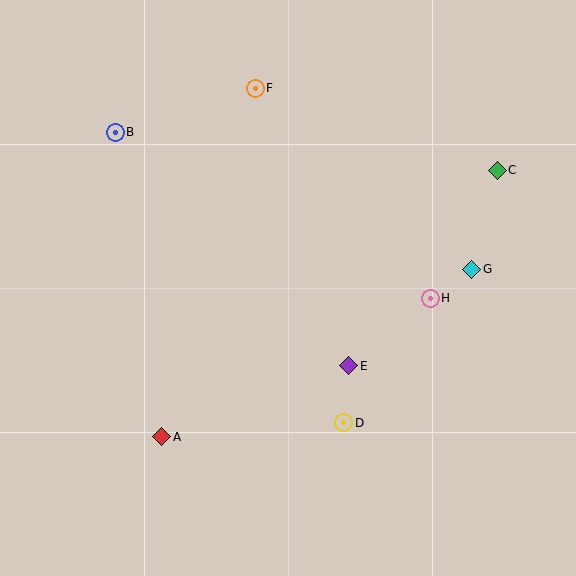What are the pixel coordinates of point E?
Point E is at (349, 366).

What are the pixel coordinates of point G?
Point G is at (472, 269).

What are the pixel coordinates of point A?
Point A is at (162, 437).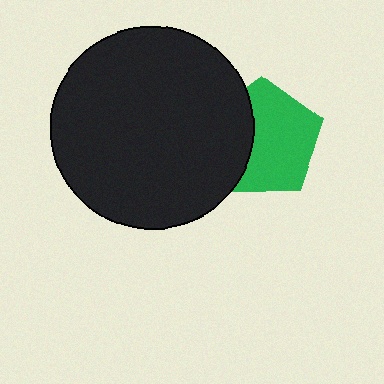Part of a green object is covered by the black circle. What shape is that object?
It is a pentagon.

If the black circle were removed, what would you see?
You would see the complete green pentagon.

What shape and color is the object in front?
The object in front is a black circle.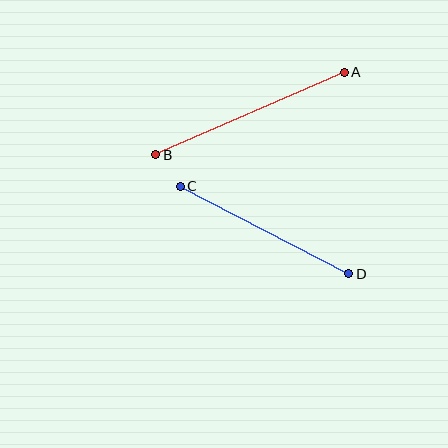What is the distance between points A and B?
The distance is approximately 206 pixels.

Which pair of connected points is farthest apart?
Points A and B are farthest apart.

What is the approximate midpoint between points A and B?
The midpoint is at approximately (250, 113) pixels.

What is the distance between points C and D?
The distance is approximately 190 pixels.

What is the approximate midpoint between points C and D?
The midpoint is at approximately (264, 230) pixels.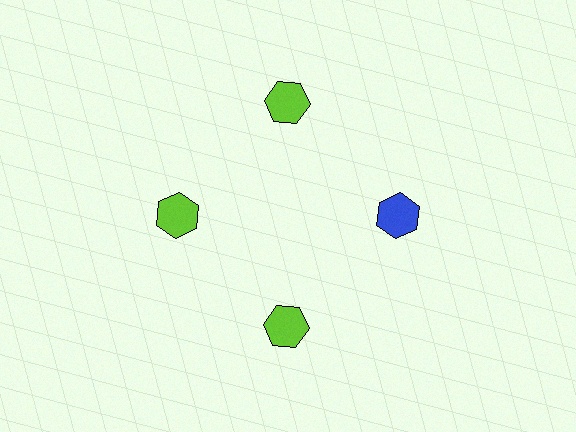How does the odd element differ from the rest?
It has a different color: blue instead of lime.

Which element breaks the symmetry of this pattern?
The blue hexagon at roughly the 3 o'clock position breaks the symmetry. All other shapes are lime hexagons.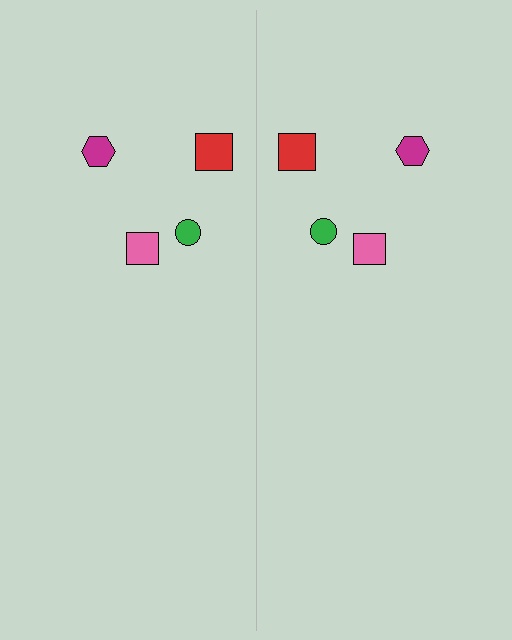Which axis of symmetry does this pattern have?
The pattern has a vertical axis of symmetry running through the center of the image.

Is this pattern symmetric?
Yes, this pattern has bilateral (reflection) symmetry.